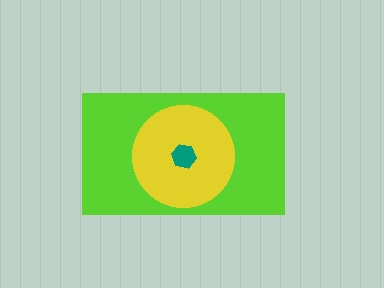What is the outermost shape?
The lime rectangle.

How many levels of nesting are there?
3.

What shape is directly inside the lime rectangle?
The yellow circle.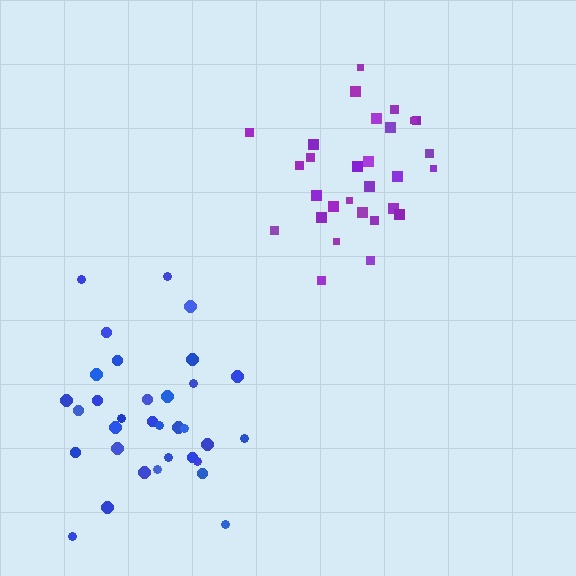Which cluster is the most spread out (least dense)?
Purple.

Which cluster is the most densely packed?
Blue.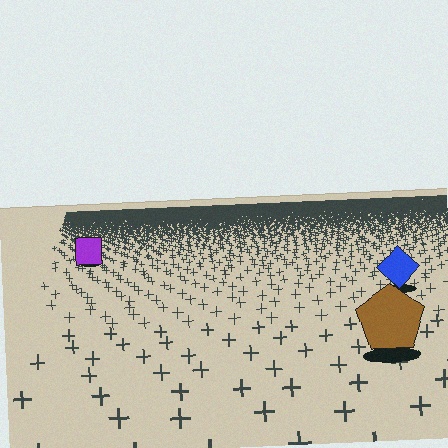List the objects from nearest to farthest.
From nearest to farthest: the brown pentagon, the blue diamond, the purple square.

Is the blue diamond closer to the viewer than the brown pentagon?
No. The brown pentagon is closer — you can tell from the texture gradient: the ground texture is coarser near it.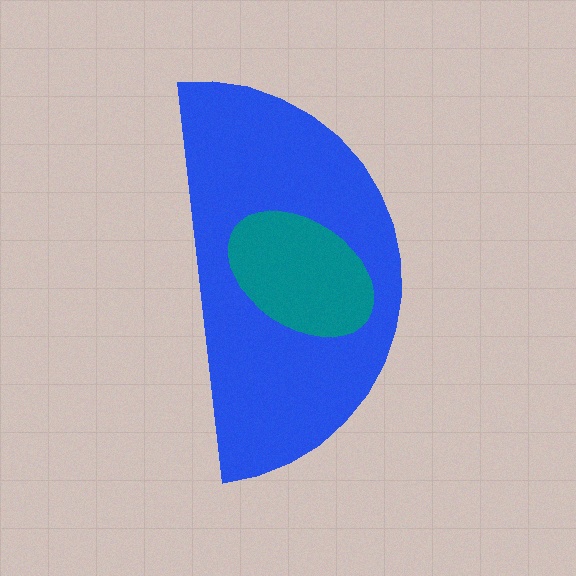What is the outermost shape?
The blue semicircle.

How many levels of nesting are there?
2.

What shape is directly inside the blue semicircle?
The teal ellipse.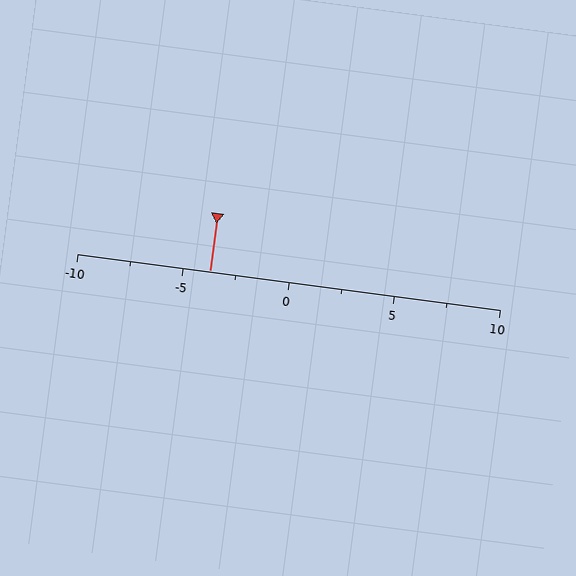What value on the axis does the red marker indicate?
The marker indicates approximately -3.8.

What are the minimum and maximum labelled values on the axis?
The axis runs from -10 to 10.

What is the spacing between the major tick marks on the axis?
The major ticks are spaced 5 apart.